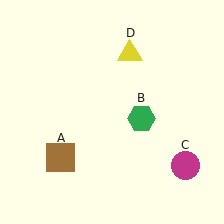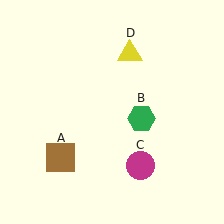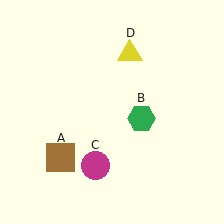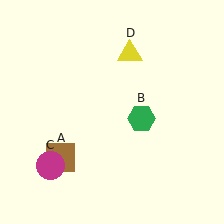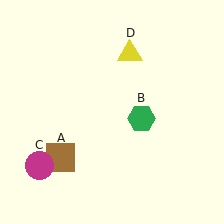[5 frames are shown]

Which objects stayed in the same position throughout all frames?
Brown square (object A) and green hexagon (object B) and yellow triangle (object D) remained stationary.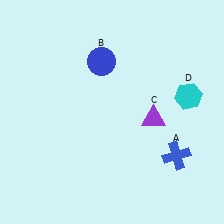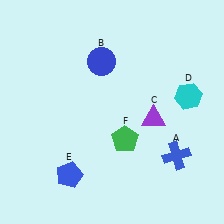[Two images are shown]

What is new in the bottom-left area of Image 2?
A blue pentagon (E) was added in the bottom-left area of Image 2.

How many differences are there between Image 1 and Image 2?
There are 2 differences between the two images.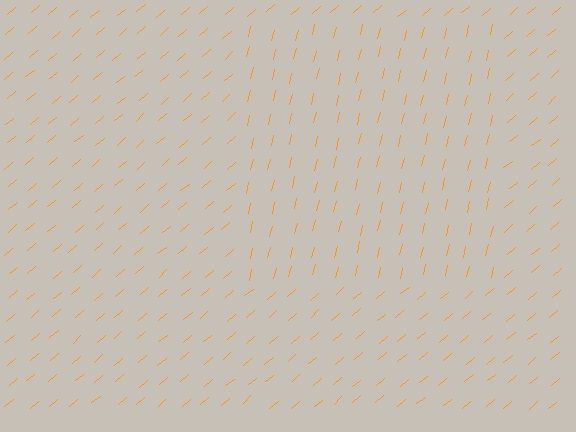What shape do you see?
I see a rectangle.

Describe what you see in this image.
The image is filled with small orange line segments. A rectangle region in the image has lines oriented differently from the surrounding lines, creating a visible texture boundary.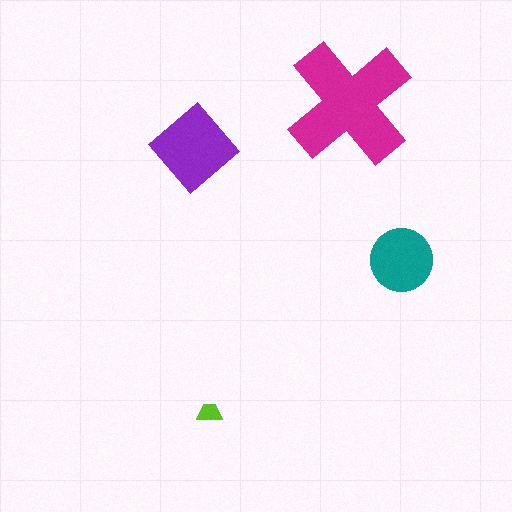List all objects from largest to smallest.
The magenta cross, the purple diamond, the teal circle, the lime trapezoid.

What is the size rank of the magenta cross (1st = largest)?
1st.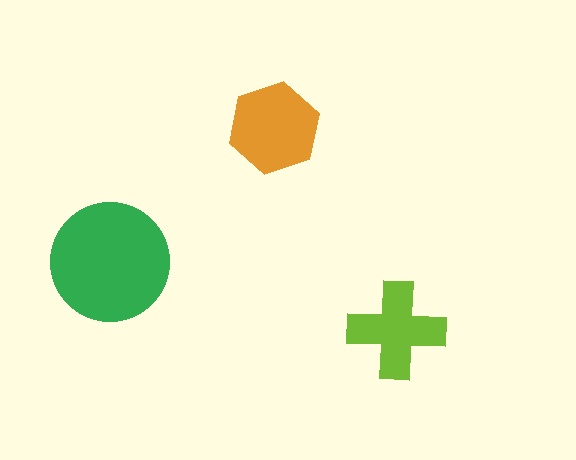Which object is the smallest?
The lime cross.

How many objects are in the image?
There are 3 objects in the image.